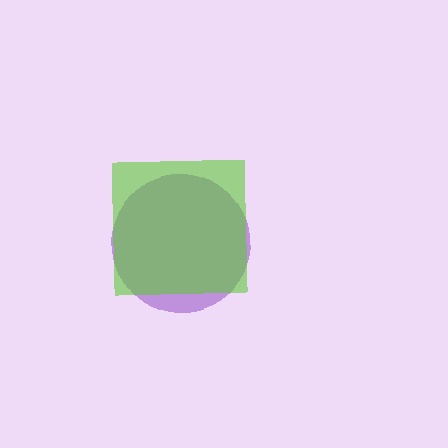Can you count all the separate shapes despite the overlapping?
Yes, there are 2 separate shapes.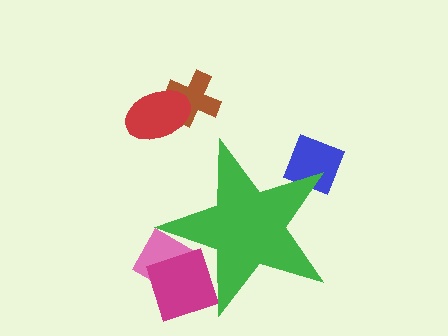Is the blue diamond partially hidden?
Yes, the blue diamond is partially hidden behind the green star.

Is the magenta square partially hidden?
Yes, the magenta square is partially hidden behind the green star.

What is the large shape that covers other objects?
A green star.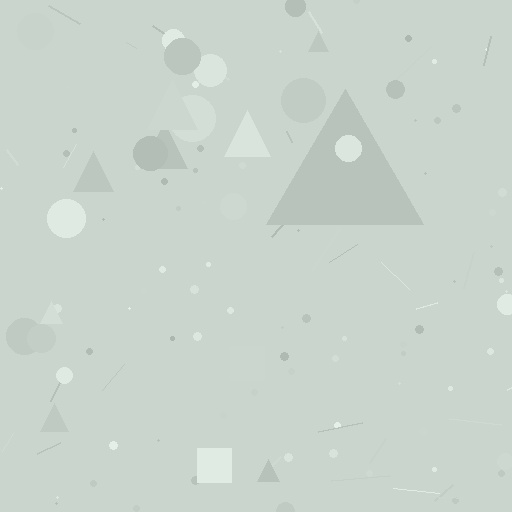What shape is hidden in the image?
A triangle is hidden in the image.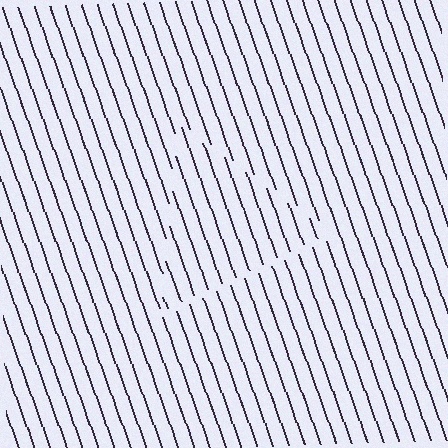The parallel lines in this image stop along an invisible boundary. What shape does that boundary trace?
An illusory triangle. The interior of the shape contains the same grating, shifted by half a period — the contour is defined by the phase discontinuity where line-ends from the inner and outer gratings abut.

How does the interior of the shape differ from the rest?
The interior of the shape contains the same grating, shifted by half a period — the contour is defined by the phase discontinuity where line-ends from the inner and outer gratings abut.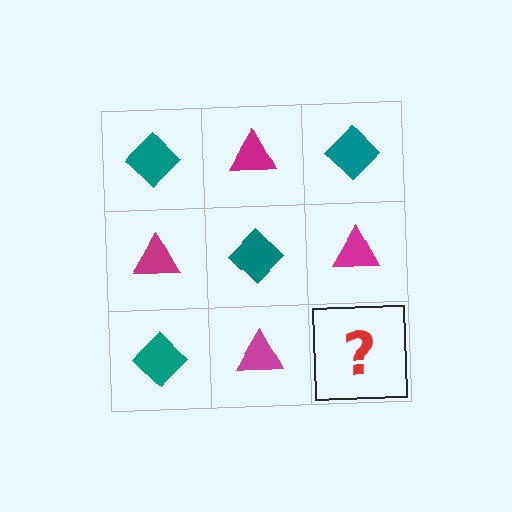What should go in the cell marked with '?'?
The missing cell should contain a teal diamond.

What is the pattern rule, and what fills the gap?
The rule is that it alternates teal diamond and magenta triangle in a checkerboard pattern. The gap should be filled with a teal diamond.